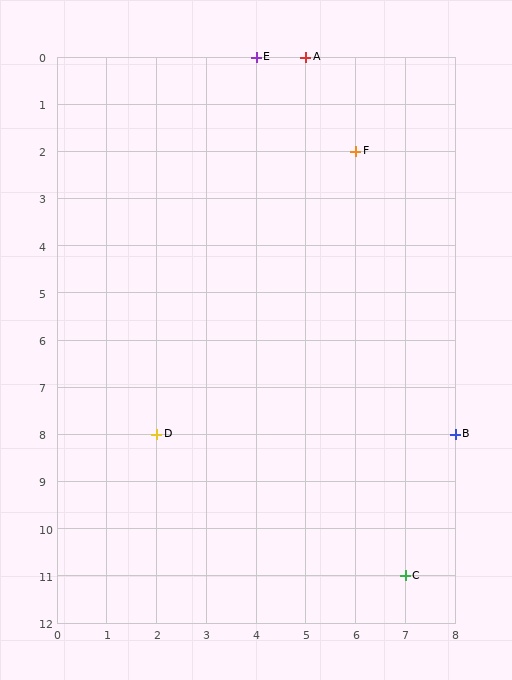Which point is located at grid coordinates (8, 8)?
Point B is at (8, 8).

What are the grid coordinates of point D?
Point D is at grid coordinates (2, 8).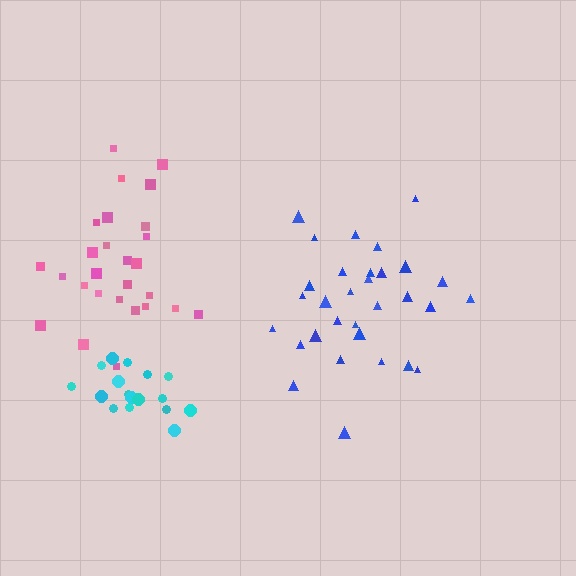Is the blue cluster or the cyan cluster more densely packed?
Cyan.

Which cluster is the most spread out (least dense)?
Pink.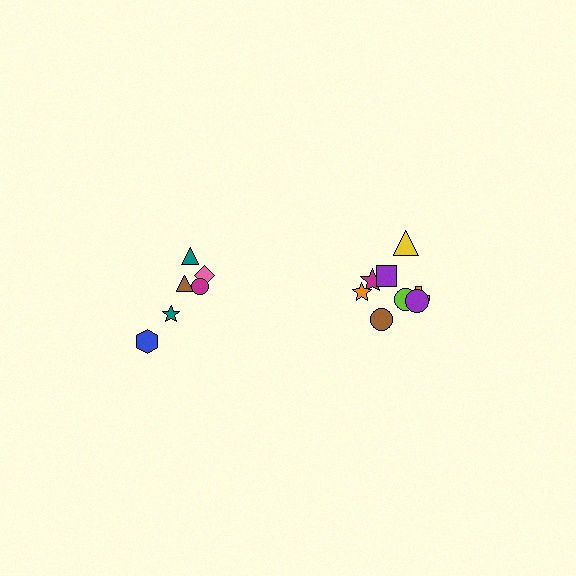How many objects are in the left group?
There are 6 objects.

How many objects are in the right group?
There are 8 objects.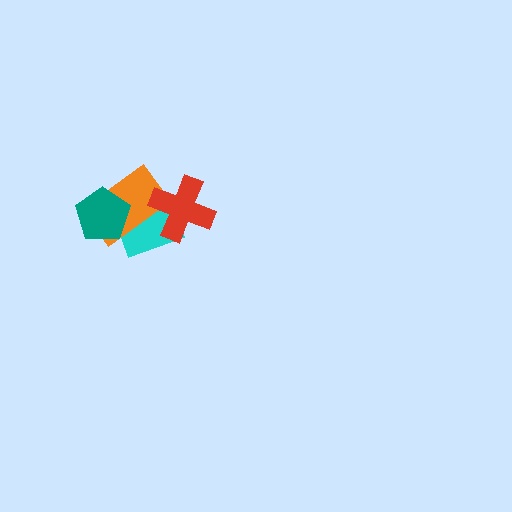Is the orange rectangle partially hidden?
Yes, it is partially covered by another shape.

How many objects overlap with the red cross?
2 objects overlap with the red cross.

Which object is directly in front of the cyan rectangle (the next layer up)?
The orange rectangle is directly in front of the cyan rectangle.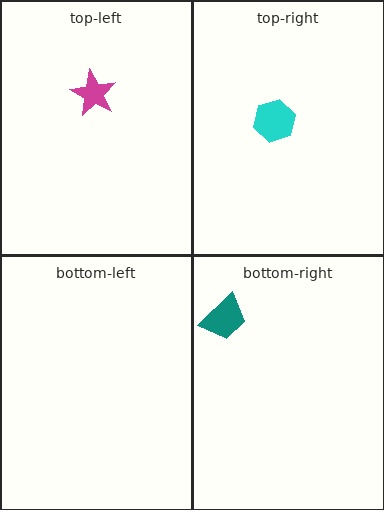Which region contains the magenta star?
The top-left region.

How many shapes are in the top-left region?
1.